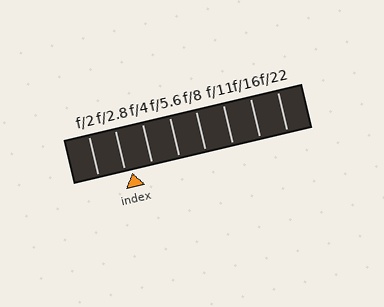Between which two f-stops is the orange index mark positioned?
The index mark is between f/2.8 and f/4.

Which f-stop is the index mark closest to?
The index mark is closest to f/2.8.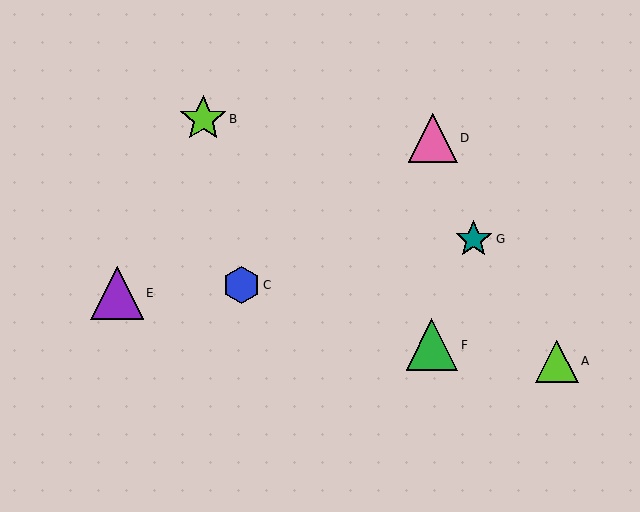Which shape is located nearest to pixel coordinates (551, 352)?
The lime triangle (labeled A) at (557, 361) is nearest to that location.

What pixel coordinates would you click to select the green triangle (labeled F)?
Click at (432, 345) to select the green triangle F.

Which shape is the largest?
The purple triangle (labeled E) is the largest.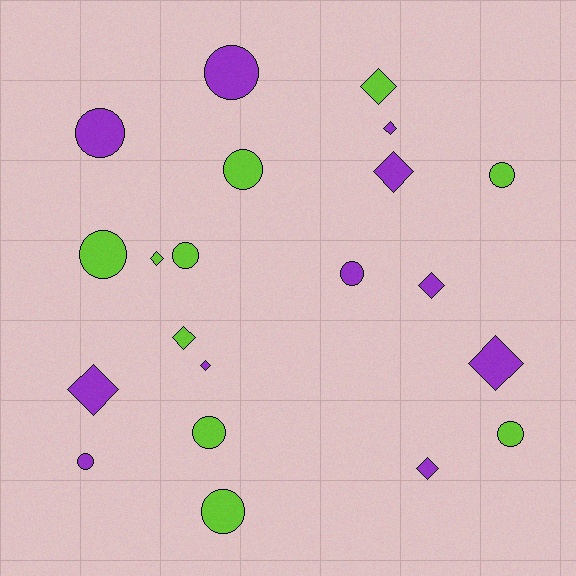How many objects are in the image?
There are 21 objects.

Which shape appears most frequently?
Circle, with 11 objects.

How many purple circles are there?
There are 4 purple circles.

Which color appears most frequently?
Purple, with 11 objects.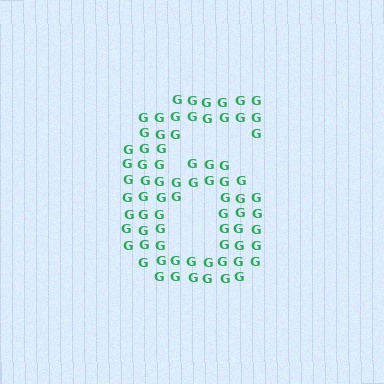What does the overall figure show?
The overall figure shows the digit 6.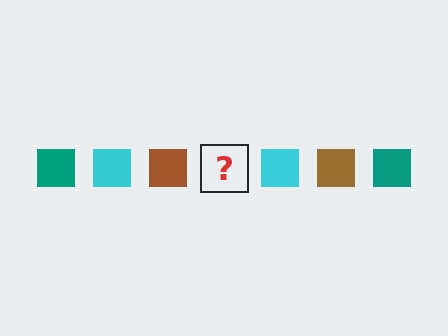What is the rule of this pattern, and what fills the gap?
The rule is that the pattern cycles through teal, cyan, brown squares. The gap should be filled with a teal square.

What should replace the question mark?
The question mark should be replaced with a teal square.